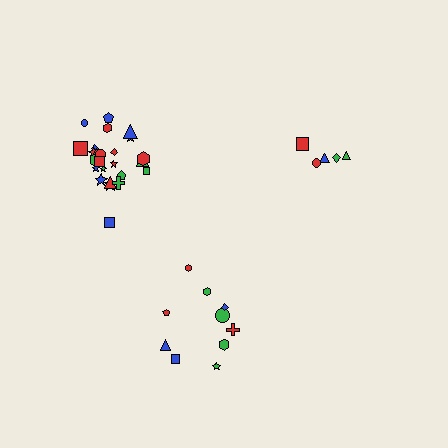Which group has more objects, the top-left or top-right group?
The top-left group.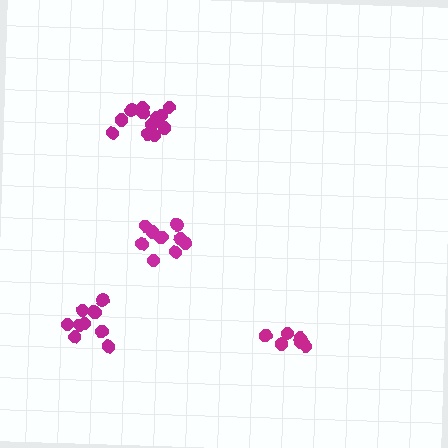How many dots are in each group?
Group 1: 9 dots, Group 2: 10 dots, Group 3: 7 dots, Group 4: 12 dots (38 total).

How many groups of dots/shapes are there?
There are 4 groups.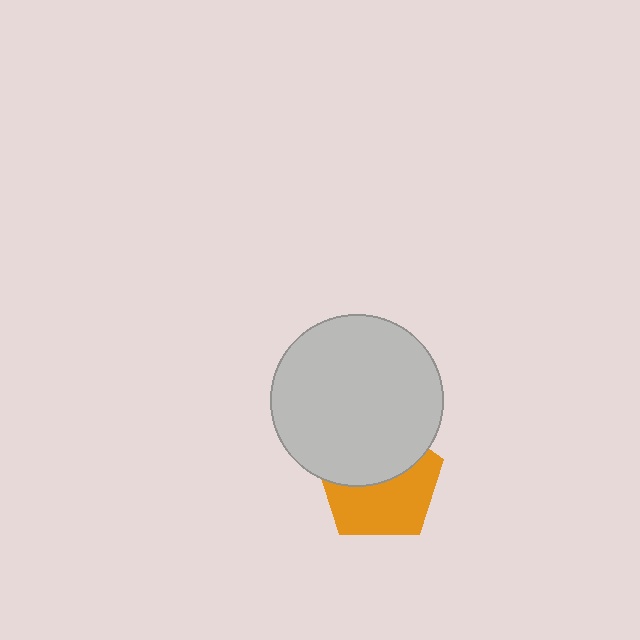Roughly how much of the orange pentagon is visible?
About half of it is visible (roughly 54%).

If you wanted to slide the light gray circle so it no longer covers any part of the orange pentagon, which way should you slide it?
Slide it up — that is the most direct way to separate the two shapes.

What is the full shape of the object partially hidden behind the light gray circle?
The partially hidden object is an orange pentagon.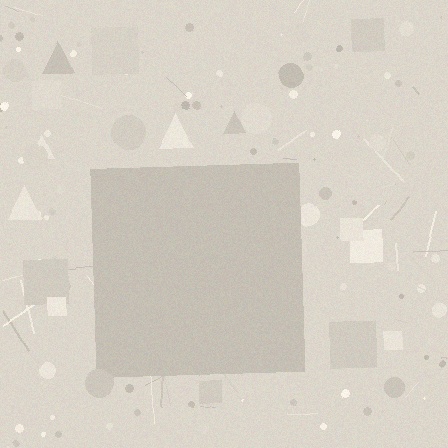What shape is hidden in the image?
A square is hidden in the image.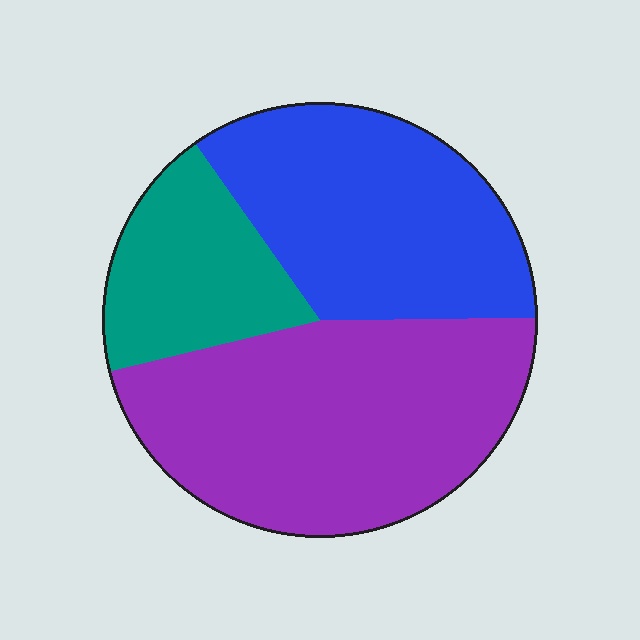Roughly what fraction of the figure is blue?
Blue takes up between a quarter and a half of the figure.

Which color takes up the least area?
Teal, at roughly 20%.